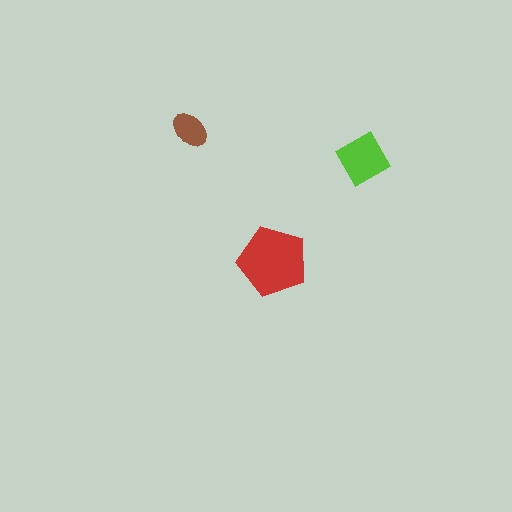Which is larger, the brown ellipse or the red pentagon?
The red pentagon.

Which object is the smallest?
The brown ellipse.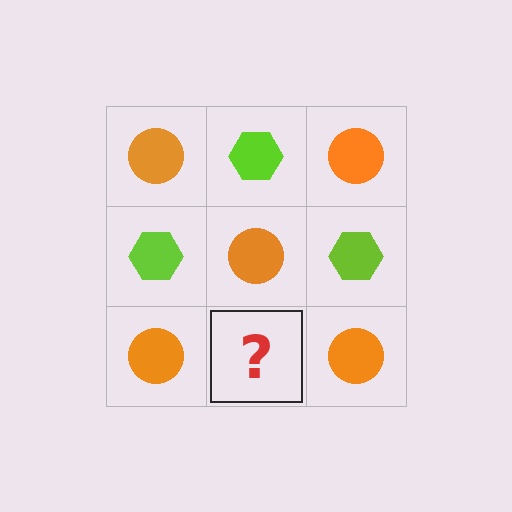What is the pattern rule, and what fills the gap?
The rule is that it alternates orange circle and lime hexagon in a checkerboard pattern. The gap should be filled with a lime hexagon.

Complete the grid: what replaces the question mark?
The question mark should be replaced with a lime hexagon.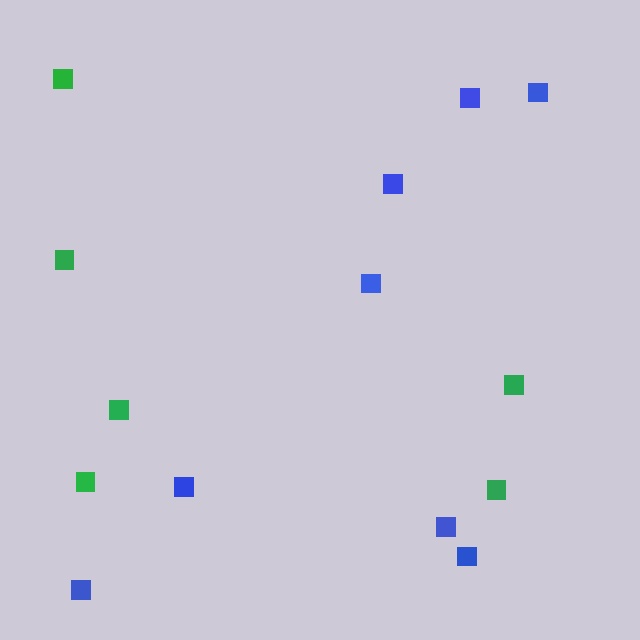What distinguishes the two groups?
There are 2 groups: one group of green squares (6) and one group of blue squares (8).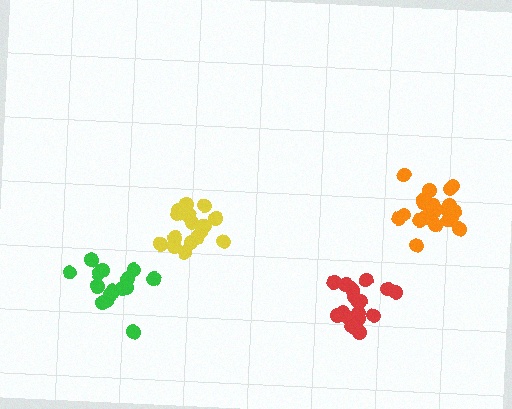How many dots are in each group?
Group 1: 16 dots, Group 2: 15 dots, Group 3: 21 dots, Group 4: 19 dots (71 total).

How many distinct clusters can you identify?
There are 4 distinct clusters.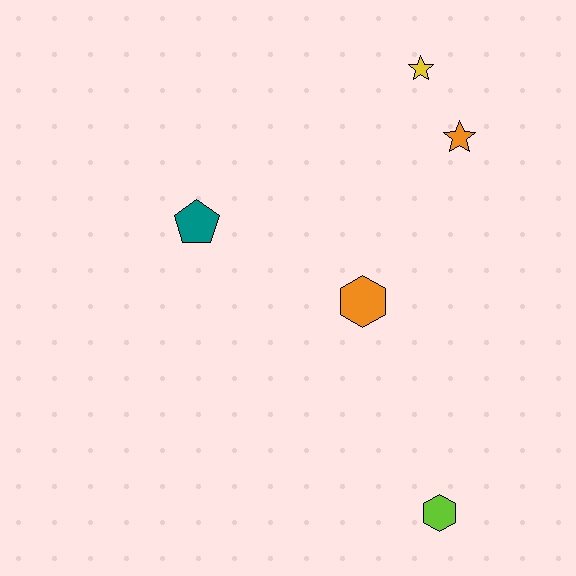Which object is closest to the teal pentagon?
The orange hexagon is closest to the teal pentagon.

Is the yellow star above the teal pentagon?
Yes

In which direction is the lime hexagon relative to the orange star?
The lime hexagon is below the orange star.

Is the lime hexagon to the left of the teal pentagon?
No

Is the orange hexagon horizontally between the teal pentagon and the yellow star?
Yes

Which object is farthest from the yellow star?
The lime hexagon is farthest from the yellow star.